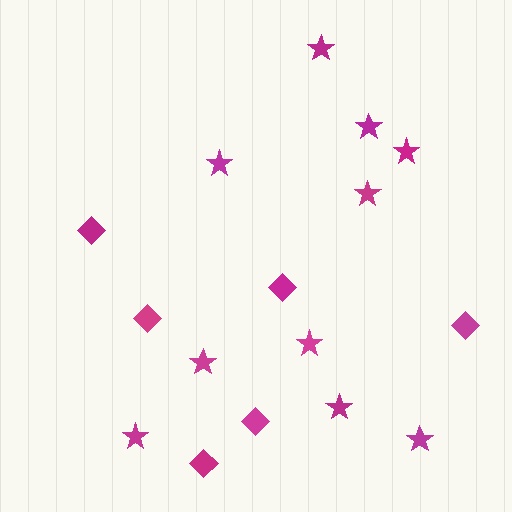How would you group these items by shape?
There are 2 groups: one group of stars (10) and one group of diamonds (6).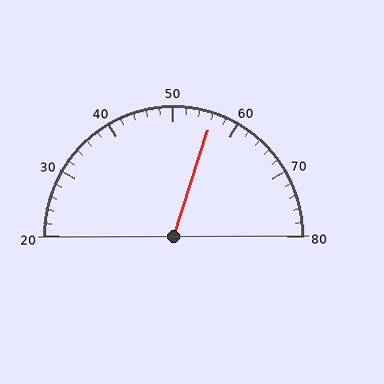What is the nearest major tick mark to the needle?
The nearest major tick mark is 60.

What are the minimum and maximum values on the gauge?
The gauge ranges from 20 to 80.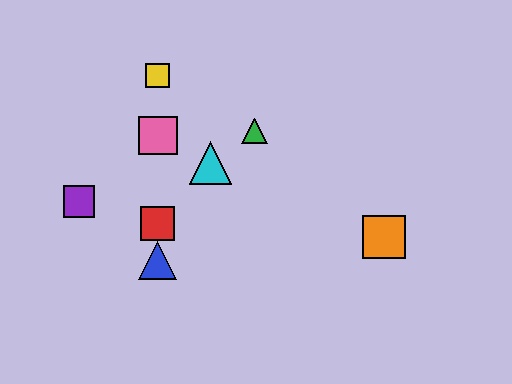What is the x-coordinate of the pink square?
The pink square is at x≈158.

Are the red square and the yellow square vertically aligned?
Yes, both are at x≈158.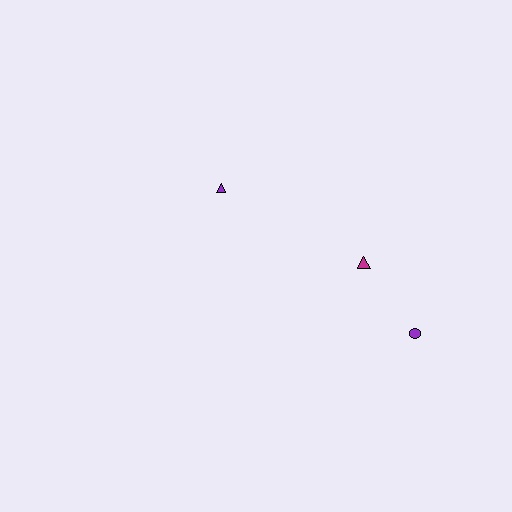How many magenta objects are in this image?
There is 1 magenta object.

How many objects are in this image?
There are 3 objects.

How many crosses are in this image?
There are no crosses.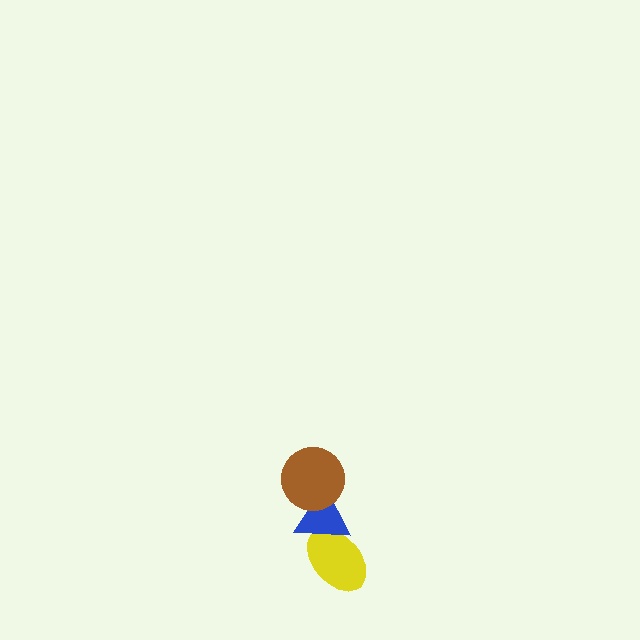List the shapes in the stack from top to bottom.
From top to bottom: the brown circle, the blue triangle, the yellow ellipse.